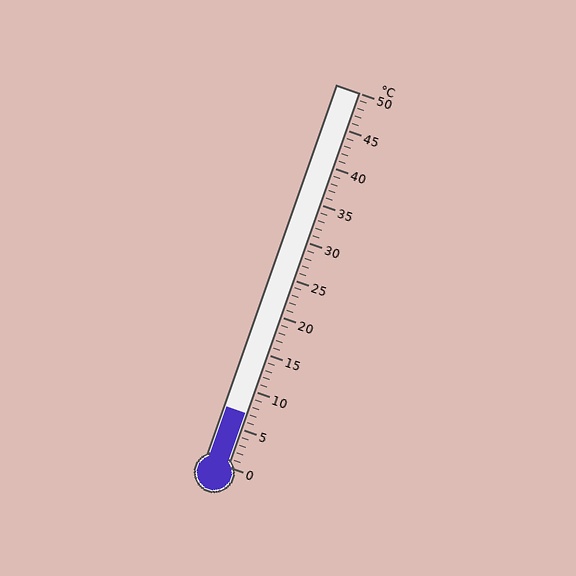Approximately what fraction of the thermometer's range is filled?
The thermometer is filled to approximately 15% of its range.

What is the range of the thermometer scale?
The thermometer scale ranges from 0°C to 50°C.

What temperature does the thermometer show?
The thermometer shows approximately 7°C.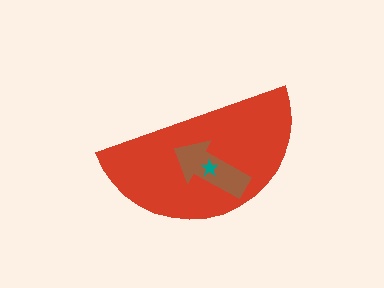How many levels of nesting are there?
3.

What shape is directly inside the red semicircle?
The brown arrow.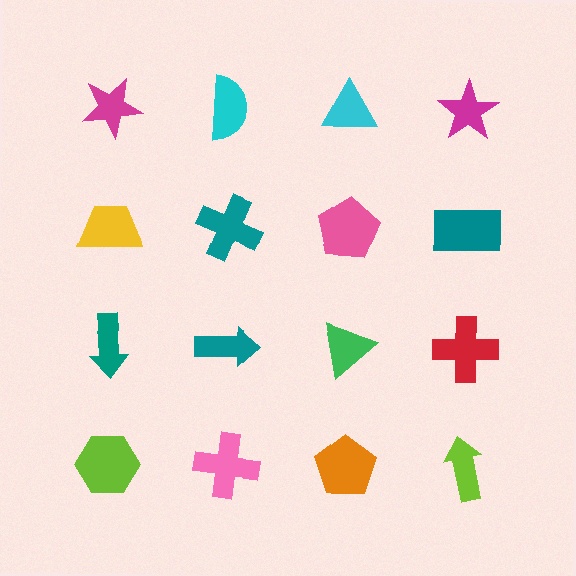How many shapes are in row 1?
4 shapes.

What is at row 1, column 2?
A cyan semicircle.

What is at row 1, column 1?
A magenta star.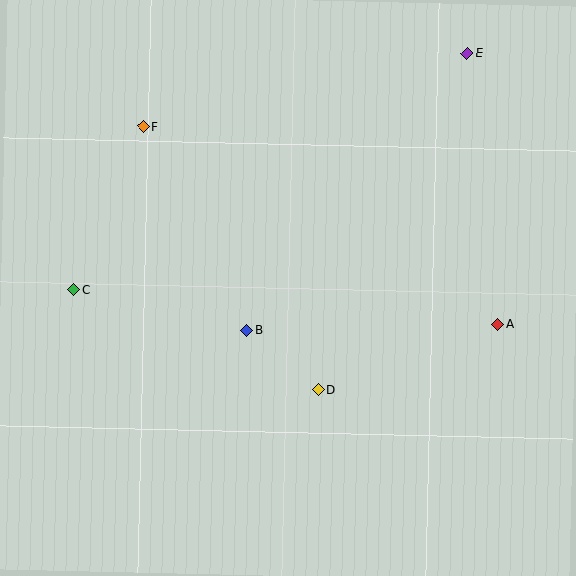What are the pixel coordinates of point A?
Point A is at (498, 324).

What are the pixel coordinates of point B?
Point B is at (247, 330).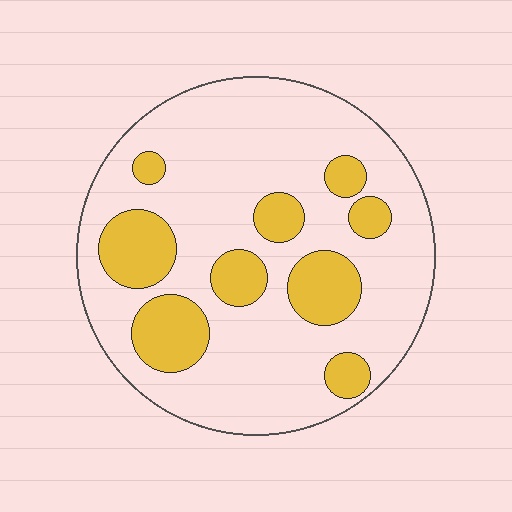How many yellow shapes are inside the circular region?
9.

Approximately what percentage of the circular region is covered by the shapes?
Approximately 25%.